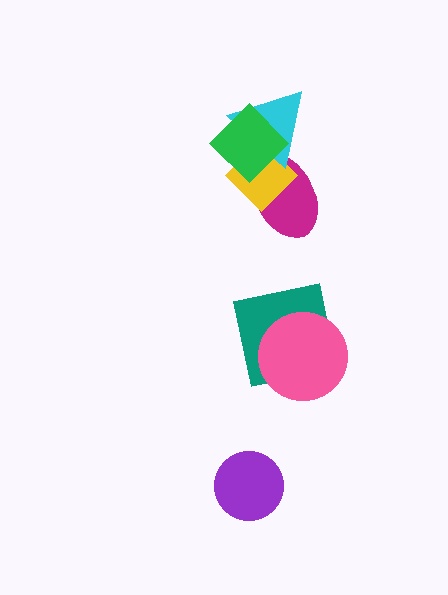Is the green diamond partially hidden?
No, no other shape covers it.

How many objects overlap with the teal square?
1 object overlaps with the teal square.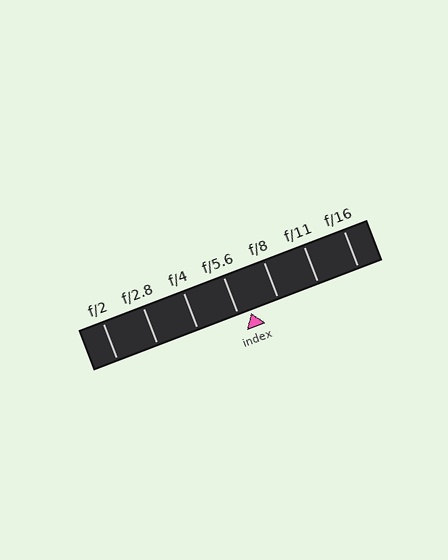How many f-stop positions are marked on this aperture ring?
There are 7 f-stop positions marked.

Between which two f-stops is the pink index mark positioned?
The index mark is between f/5.6 and f/8.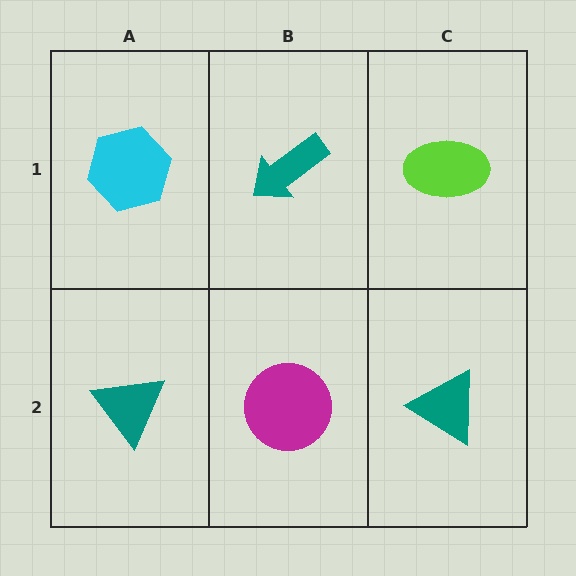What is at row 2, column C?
A teal triangle.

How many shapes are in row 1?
3 shapes.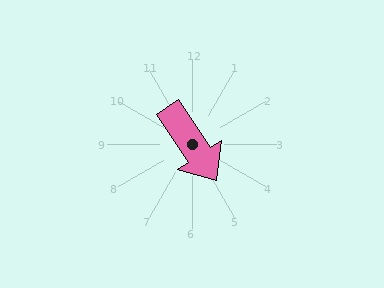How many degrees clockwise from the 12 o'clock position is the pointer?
Approximately 147 degrees.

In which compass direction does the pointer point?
Southeast.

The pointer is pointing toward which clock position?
Roughly 5 o'clock.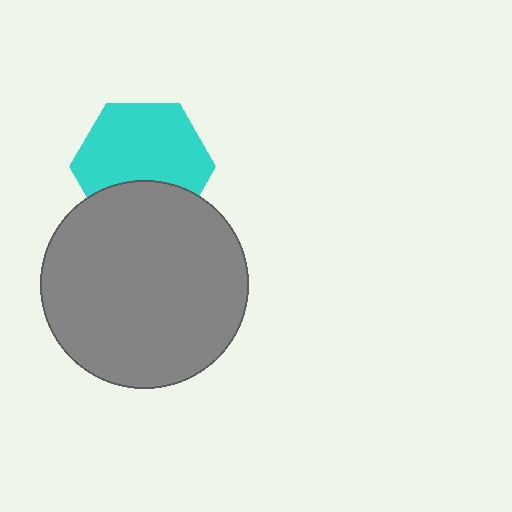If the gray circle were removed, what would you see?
You would see the complete cyan hexagon.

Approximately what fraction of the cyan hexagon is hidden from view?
Roughly 32% of the cyan hexagon is hidden behind the gray circle.